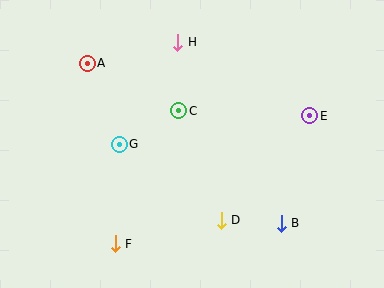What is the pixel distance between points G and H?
The distance between G and H is 117 pixels.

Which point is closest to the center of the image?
Point C at (179, 111) is closest to the center.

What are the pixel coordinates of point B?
Point B is at (281, 223).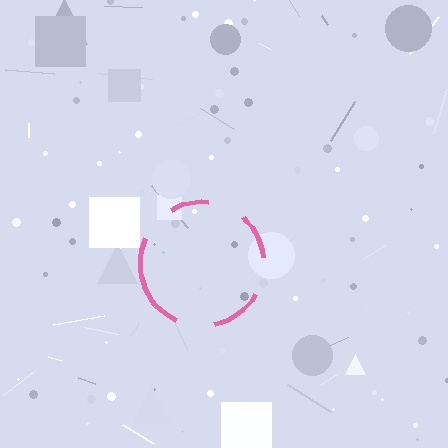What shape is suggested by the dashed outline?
The dashed outline suggests a circle.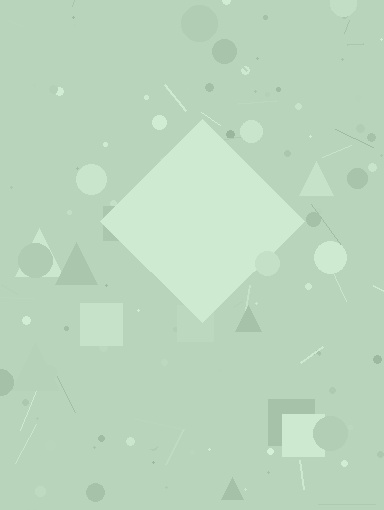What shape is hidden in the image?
A diamond is hidden in the image.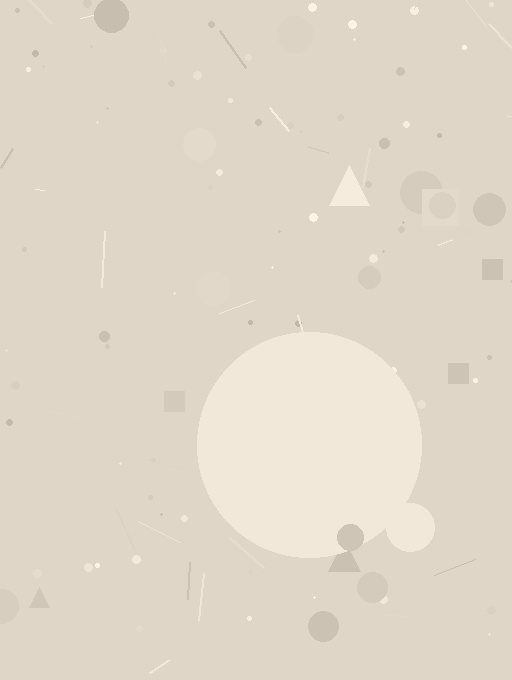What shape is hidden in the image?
A circle is hidden in the image.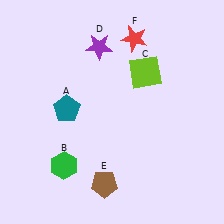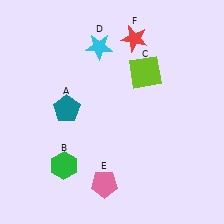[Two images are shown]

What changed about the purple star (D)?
In Image 1, D is purple. In Image 2, it changed to cyan.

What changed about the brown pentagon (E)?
In Image 1, E is brown. In Image 2, it changed to pink.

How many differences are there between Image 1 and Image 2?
There are 2 differences between the two images.